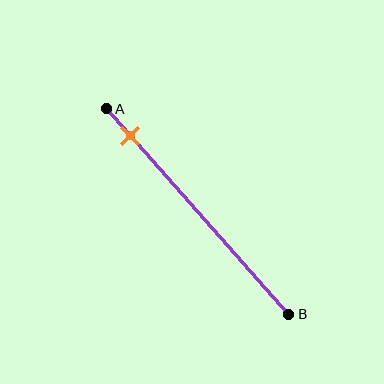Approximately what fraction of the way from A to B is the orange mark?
The orange mark is approximately 15% of the way from A to B.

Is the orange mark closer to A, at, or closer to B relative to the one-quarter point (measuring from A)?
The orange mark is closer to point A than the one-quarter point of segment AB.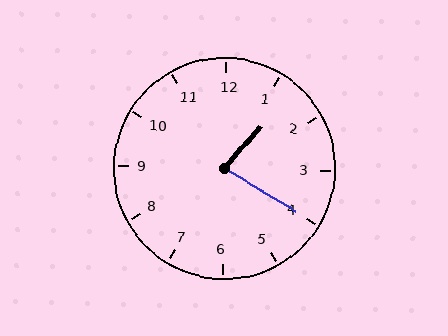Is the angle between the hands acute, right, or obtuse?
It is acute.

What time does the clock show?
1:20.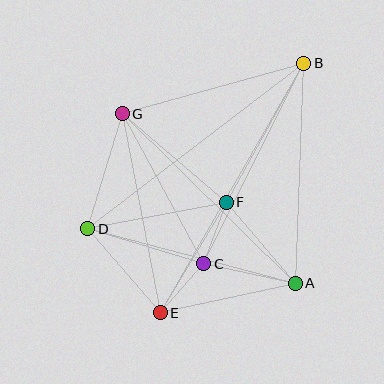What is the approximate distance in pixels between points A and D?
The distance between A and D is approximately 214 pixels.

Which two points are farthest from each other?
Points B and E are farthest from each other.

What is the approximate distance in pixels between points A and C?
The distance between A and C is approximately 93 pixels.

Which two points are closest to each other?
Points C and E are closest to each other.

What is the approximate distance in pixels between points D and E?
The distance between D and E is approximately 111 pixels.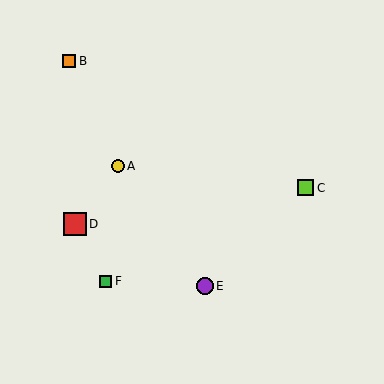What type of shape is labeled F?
Shape F is a green square.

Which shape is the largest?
The red square (labeled D) is the largest.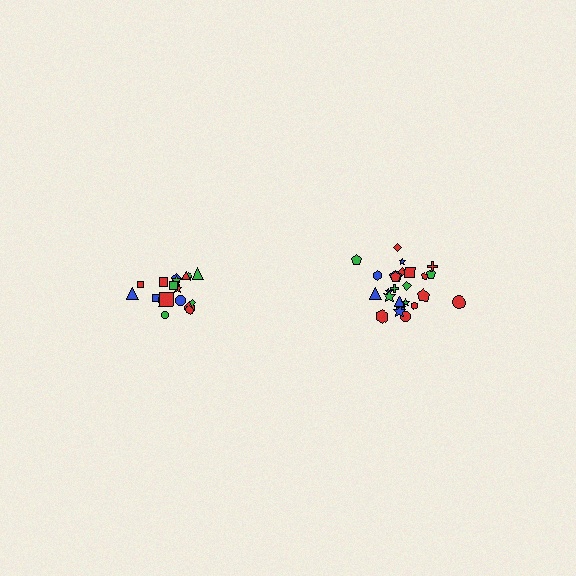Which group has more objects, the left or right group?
The right group.